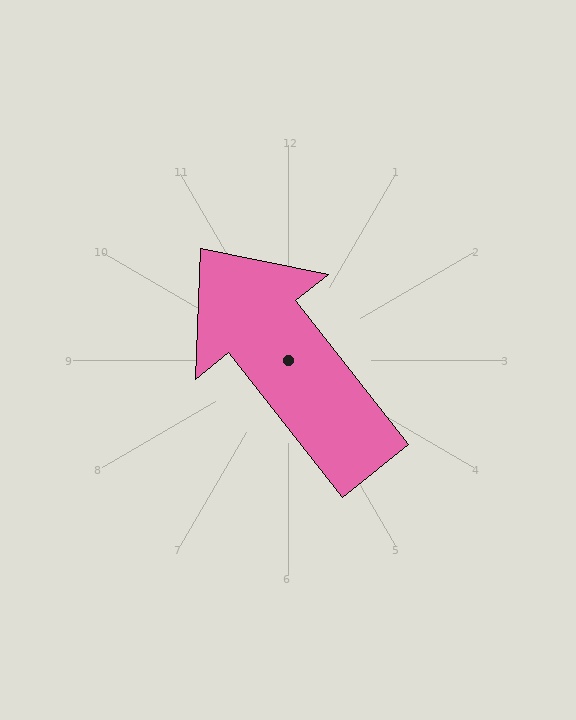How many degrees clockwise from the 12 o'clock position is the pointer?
Approximately 322 degrees.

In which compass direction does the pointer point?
Northwest.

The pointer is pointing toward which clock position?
Roughly 11 o'clock.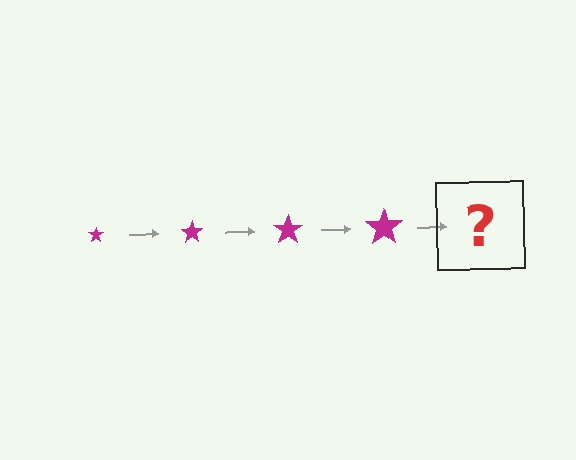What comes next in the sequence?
The next element should be a magenta star, larger than the previous one.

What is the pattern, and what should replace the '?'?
The pattern is that the star gets progressively larger each step. The '?' should be a magenta star, larger than the previous one.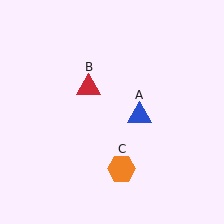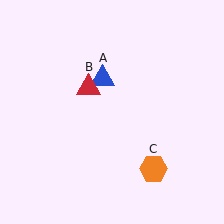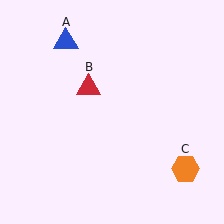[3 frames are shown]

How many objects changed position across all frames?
2 objects changed position: blue triangle (object A), orange hexagon (object C).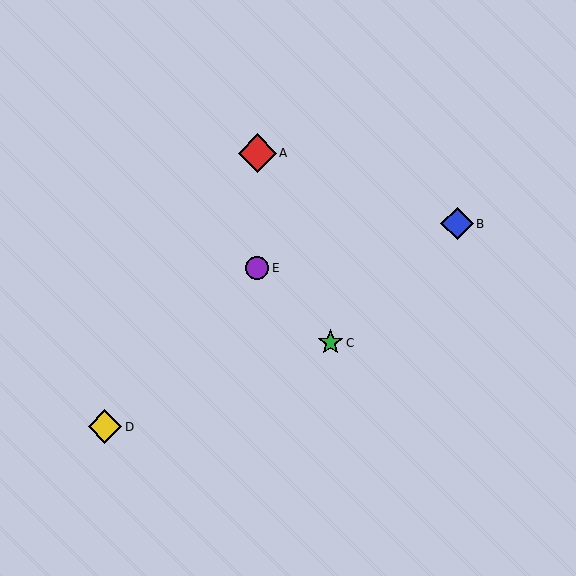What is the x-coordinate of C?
Object C is at x≈331.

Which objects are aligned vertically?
Objects A, E are aligned vertically.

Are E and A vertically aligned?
Yes, both are at x≈257.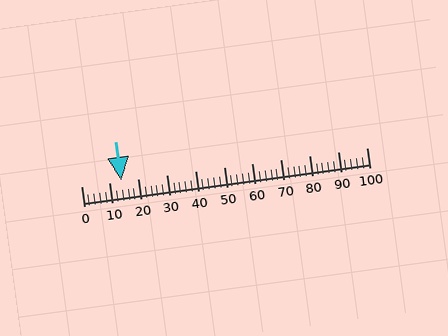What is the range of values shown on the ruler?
The ruler shows values from 0 to 100.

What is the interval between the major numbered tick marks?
The major tick marks are spaced 10 units apart.